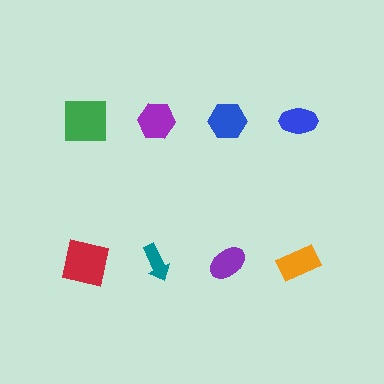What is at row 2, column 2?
A teal arrow.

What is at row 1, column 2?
A purple hexagon.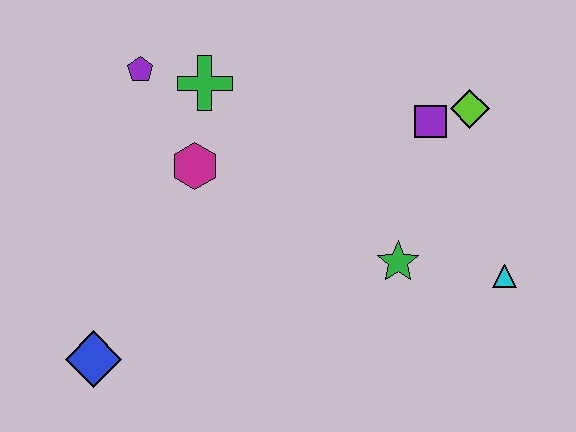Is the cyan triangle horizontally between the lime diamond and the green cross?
No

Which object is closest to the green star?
The cyan triangle is closest to the green star.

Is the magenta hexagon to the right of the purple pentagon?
Yes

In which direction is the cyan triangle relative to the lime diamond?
The cyan triangle is below the lime diamond.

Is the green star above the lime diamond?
No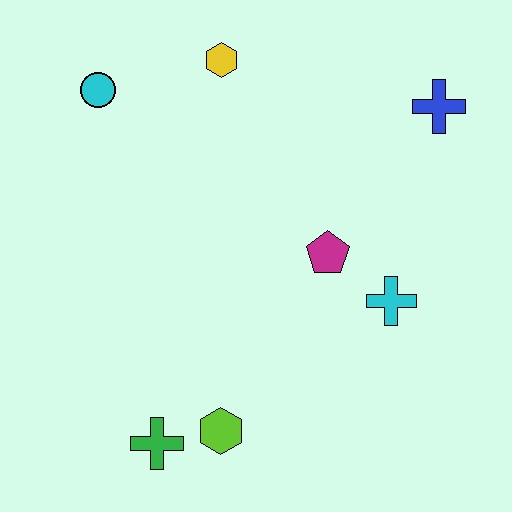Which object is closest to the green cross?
The lime hexagon is closest to the green cross.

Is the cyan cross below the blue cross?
Yes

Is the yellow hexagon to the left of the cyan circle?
No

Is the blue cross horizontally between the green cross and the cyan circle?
No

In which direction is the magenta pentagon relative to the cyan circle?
The magenta pentagon is to the right of the cyan circle.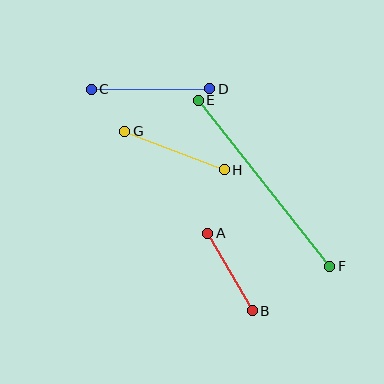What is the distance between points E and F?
The distance is approximately 212 pixels.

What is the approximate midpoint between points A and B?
The midpoint is at approximately (230, 272) pixels.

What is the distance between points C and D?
The distance is approximately 118 pixels.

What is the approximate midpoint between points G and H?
The midpoint is at approximately (174, 150) pixels.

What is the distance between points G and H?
The distance is approximately 107 pixels.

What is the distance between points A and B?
The distance is approximately 90 pixels.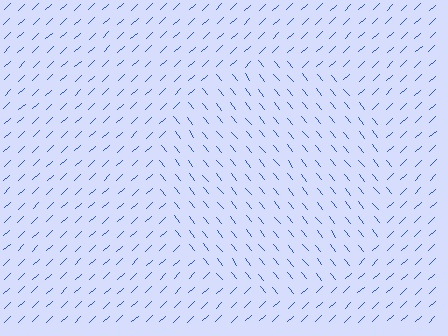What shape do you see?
I see a circle.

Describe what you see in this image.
The image is filled with small blue line segments. A circle region in the image has lines oriented differently from the surrounding lines, creating a visible texture boundary.